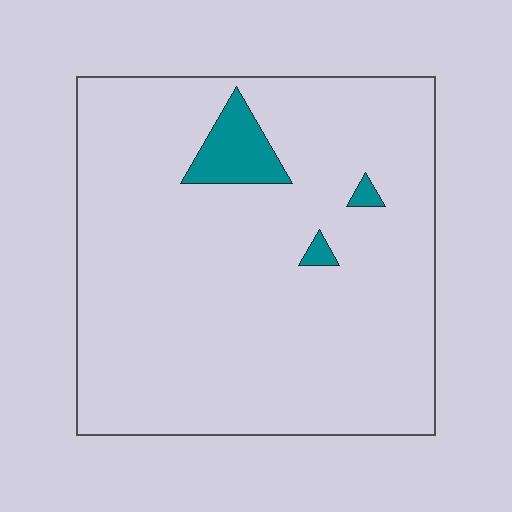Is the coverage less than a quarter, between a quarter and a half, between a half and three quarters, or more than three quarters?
Less than a quarter.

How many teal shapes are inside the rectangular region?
3.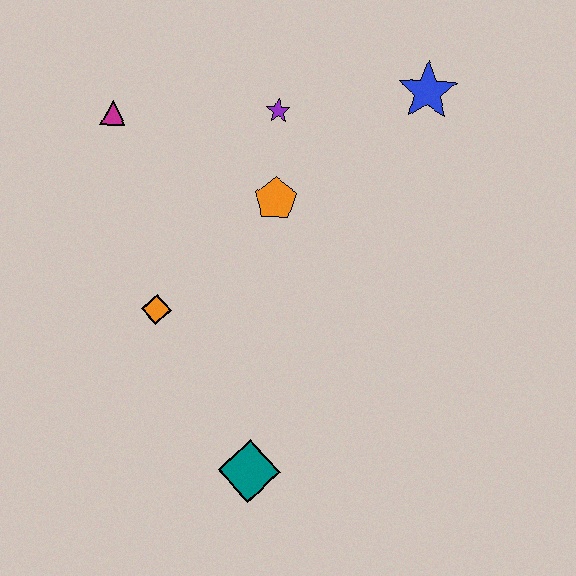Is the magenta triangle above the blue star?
No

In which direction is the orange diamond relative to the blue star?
The orange diamond is to the left of the blue star.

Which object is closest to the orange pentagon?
The purple star is closest to the orange pentagon.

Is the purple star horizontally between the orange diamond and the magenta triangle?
No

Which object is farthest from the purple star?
The teal diamond is farthest from the purple star.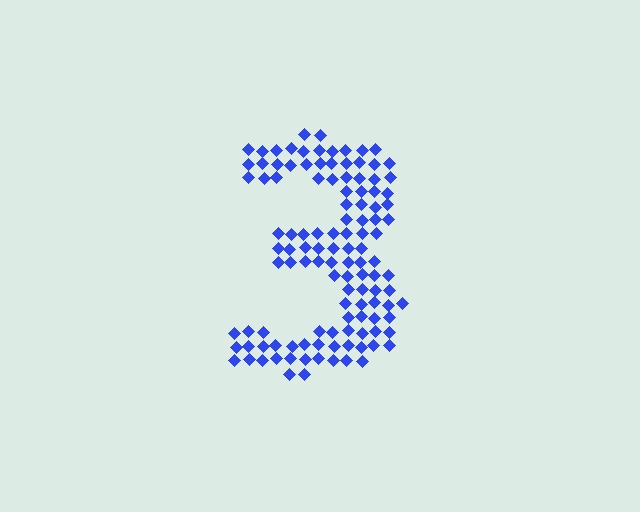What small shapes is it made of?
It is made of small diamonds.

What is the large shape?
The large shape is the digit 3.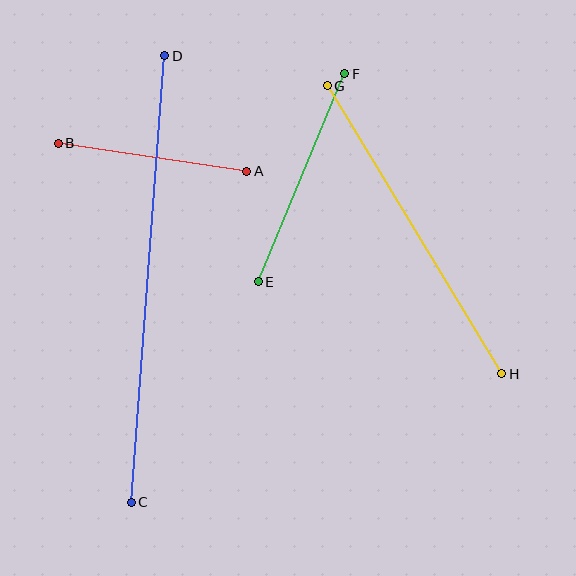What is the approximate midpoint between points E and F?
The midpoint is at approximately (301, 178) pixels.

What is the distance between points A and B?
The distance is approximately 191 pixels.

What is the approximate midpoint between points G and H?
The midpoint is at approximately (415, 230) pixels.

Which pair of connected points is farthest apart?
Points C and D are farthest apart.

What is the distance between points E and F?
The distance is approximately 226 pixels.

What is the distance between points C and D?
The distance is approximately 448 pixels.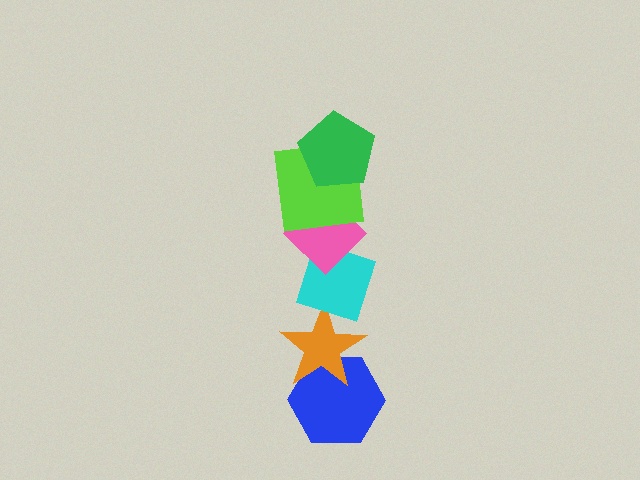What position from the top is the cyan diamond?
The cyan diamond is 4th from the top.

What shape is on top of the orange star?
The cyan diamond is on top of the orange star.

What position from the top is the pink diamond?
The pink diamond is 3rd from the top.